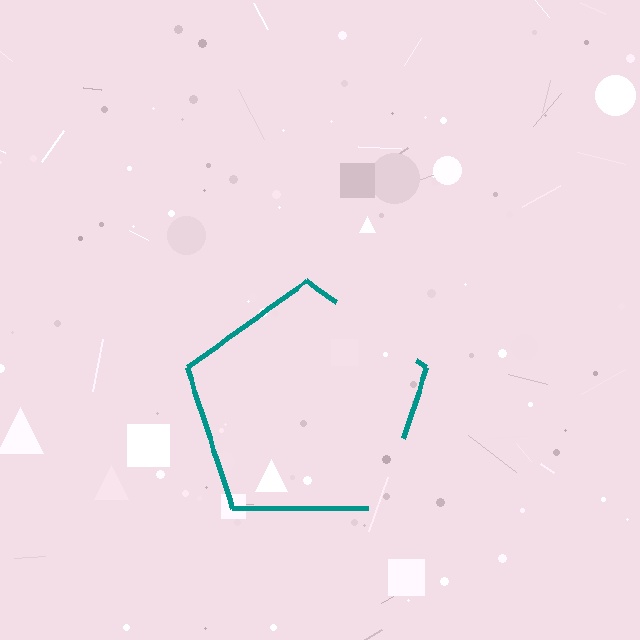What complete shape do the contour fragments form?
The contour fragments form a pentagon.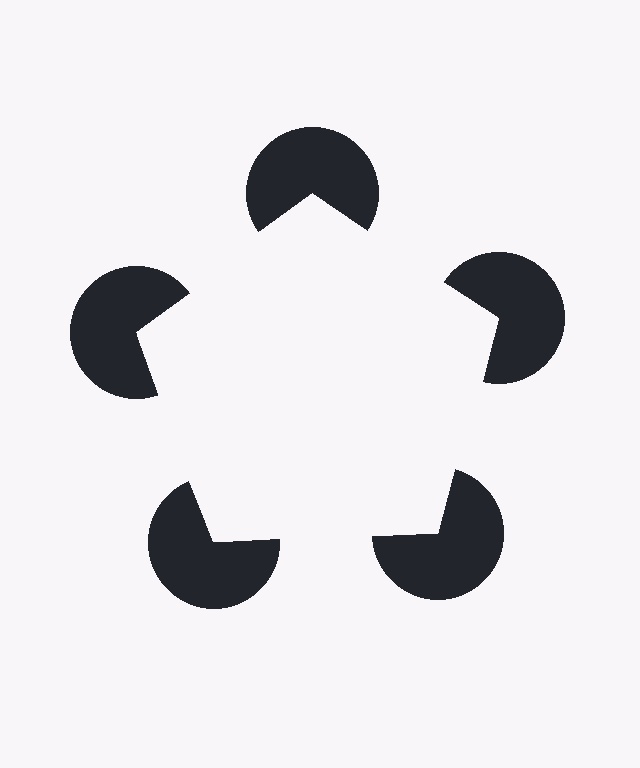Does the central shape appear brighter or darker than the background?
It typically appears slightly brighter than the background, even though no actual brightness change is drawn.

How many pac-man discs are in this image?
There are 5 — one at each vertex of the illusory pentagon.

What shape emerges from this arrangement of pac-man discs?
An illusory pentagon — its edges are inferred from the aligned wedge cuts in the pac-man discs, not physically drawn.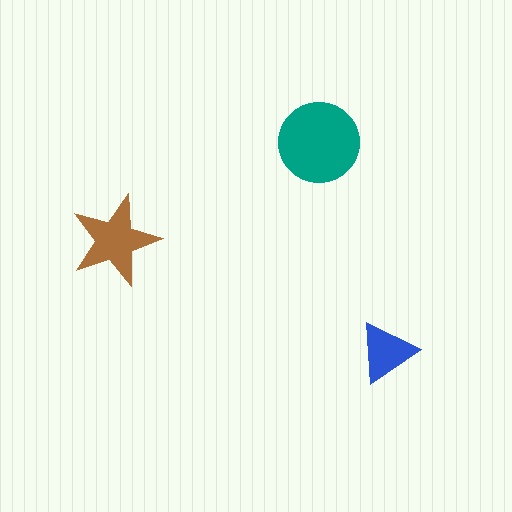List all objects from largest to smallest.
The teal circle, the brown star, the blue triangle.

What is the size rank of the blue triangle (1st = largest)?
3rd.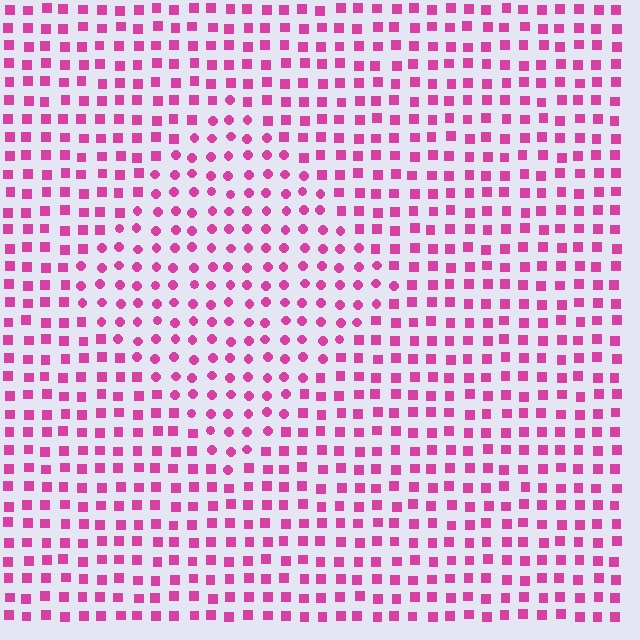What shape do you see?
I see a diamond.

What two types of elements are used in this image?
The image uses circles inside the diamond region and squares outside it.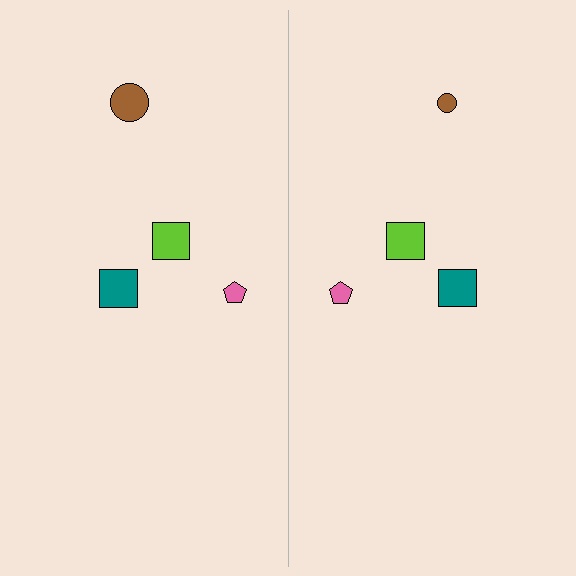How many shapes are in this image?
There are 8 shapes in this image.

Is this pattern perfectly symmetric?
No, the pattern is not perfectly symmetric. The brown circle on the right side has a different size than its mirror counterpart.